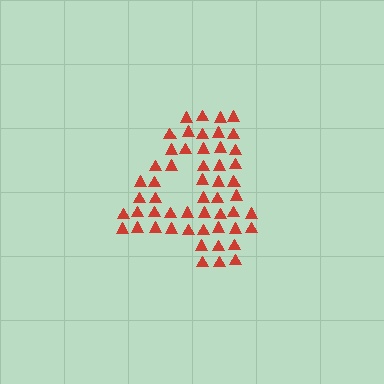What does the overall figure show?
The overall figure shows the digit 4.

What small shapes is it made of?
It is made of small triangles.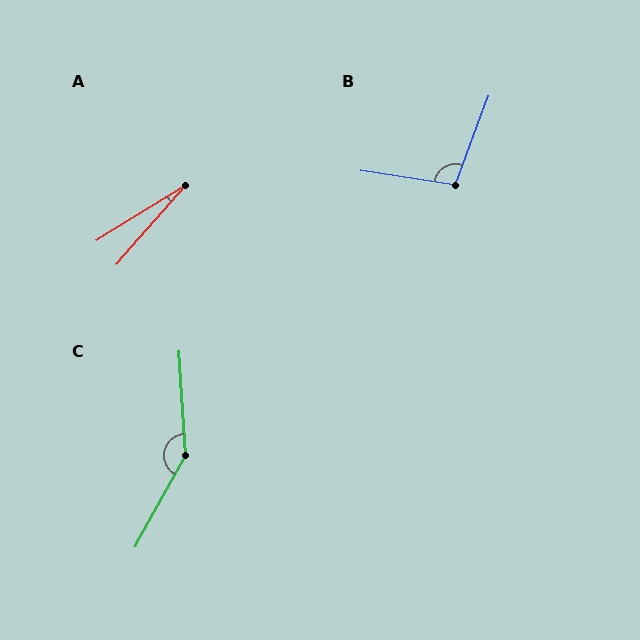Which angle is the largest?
C, at approximately 148 degrees.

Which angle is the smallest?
A, at approximately 17 degrees.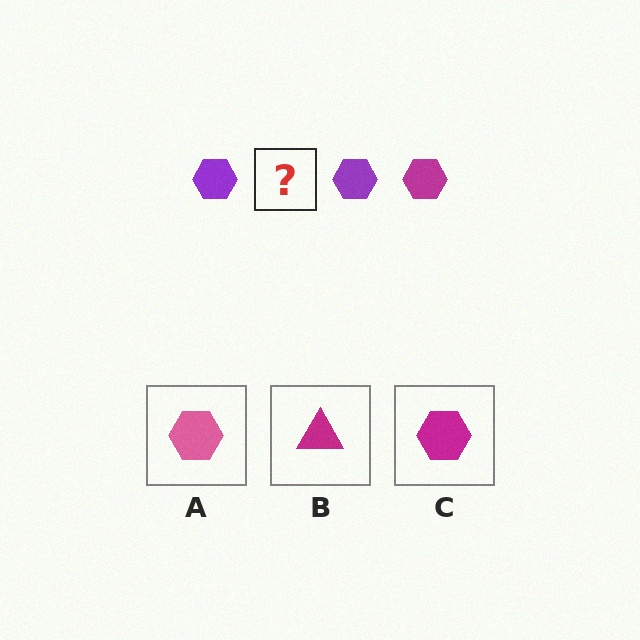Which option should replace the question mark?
Option C.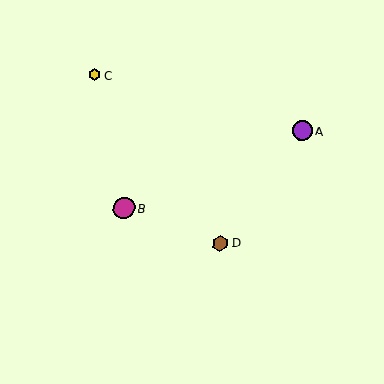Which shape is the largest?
The magenta circle (labeled B) is the largest.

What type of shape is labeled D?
Shape D is a brown hexagon.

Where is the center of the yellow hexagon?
The center of the yellow hexagon is at (95, 75).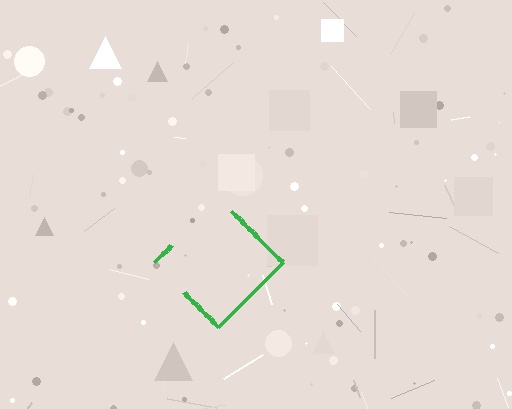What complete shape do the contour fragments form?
The contour fragments form a diamond.